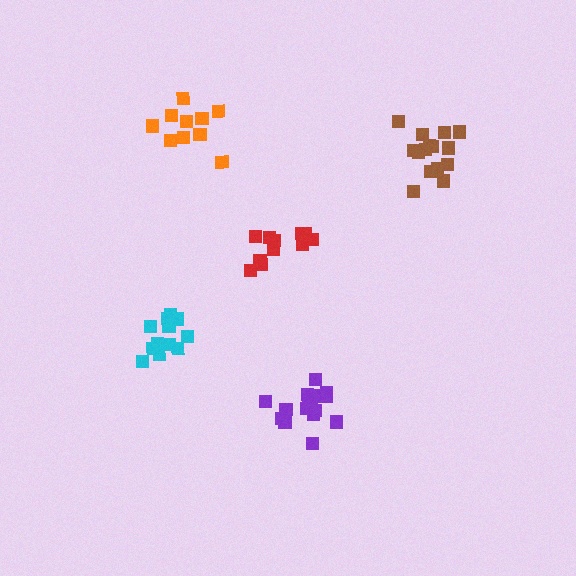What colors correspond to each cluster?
The clusters are colored: purple, brown, red, cyan, orange.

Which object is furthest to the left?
The cyan cluster is leftmost.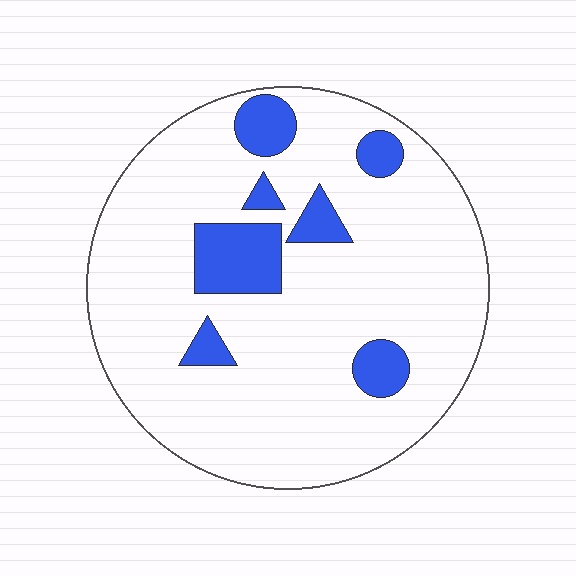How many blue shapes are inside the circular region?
7.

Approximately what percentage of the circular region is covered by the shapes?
Approximately 15%.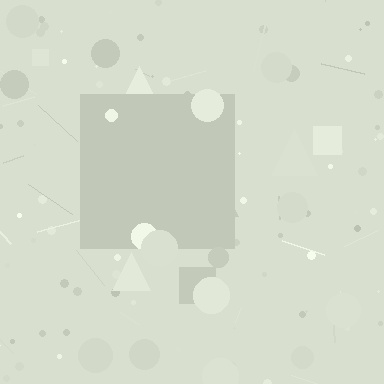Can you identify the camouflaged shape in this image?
The camouflaged shape is a square.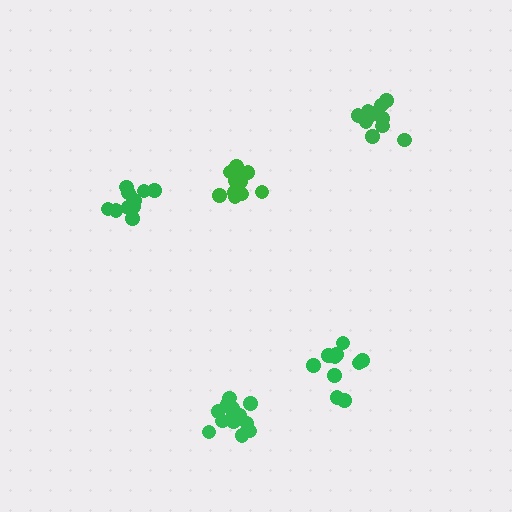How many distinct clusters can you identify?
There are 5 distinct clusters.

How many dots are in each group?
Group 1: 11 dots, Group 2: 13 dots, Group 3: 12 dots, Group 4: 10 dots, Group 5: 10 dots (56 total).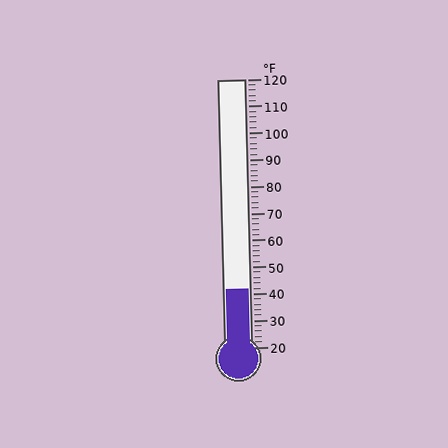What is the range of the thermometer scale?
The thermometer scale ranges from 20°F to 120°F.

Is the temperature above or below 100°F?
The temperature is below 100°F.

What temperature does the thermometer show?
The thermometer shows approximately 42°F.